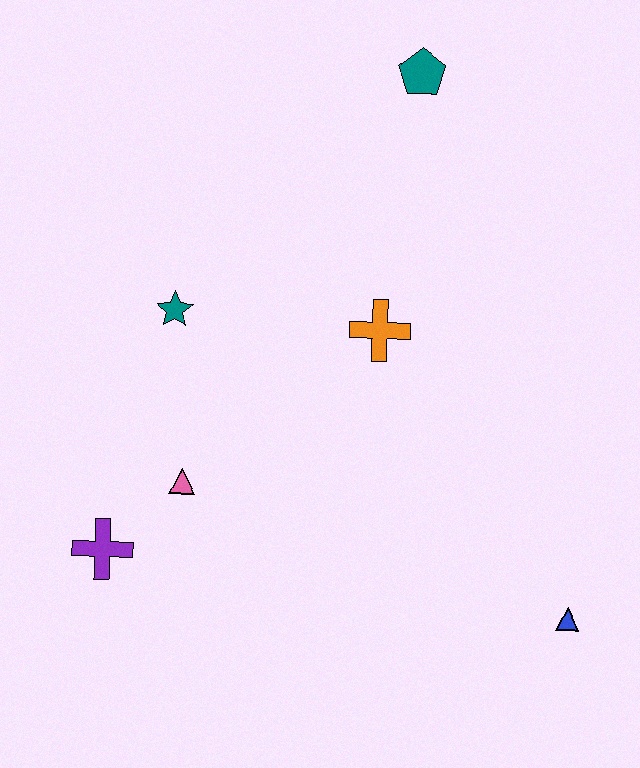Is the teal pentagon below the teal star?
No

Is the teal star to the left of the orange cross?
Yes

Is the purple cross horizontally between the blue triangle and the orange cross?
No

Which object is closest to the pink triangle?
The purple cross is closest to the pink triangle.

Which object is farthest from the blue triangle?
The teal pentagon is farthest from the blue triangle.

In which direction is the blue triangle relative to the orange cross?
The blue triangle is below the orange cross.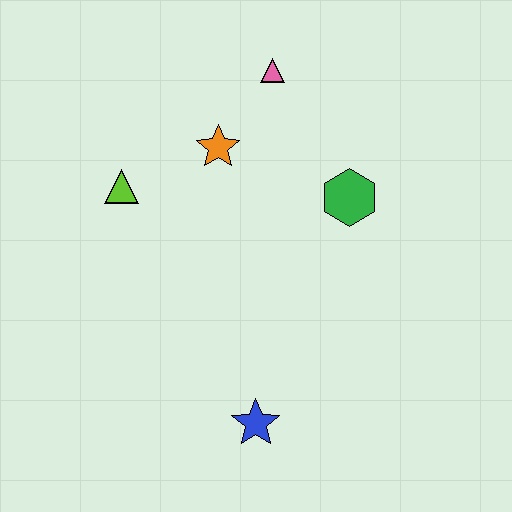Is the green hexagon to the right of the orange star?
Yes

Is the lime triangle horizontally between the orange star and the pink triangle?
No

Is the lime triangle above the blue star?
Yes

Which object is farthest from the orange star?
The blue star is farthest from the orange star.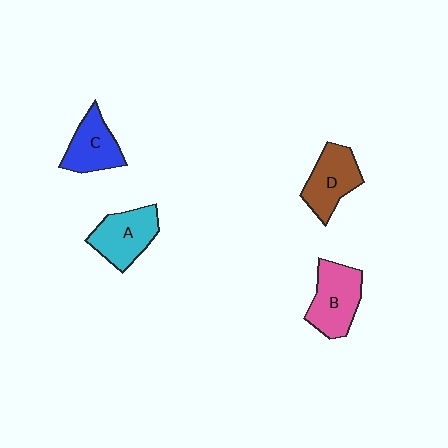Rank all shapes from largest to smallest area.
From largest to smallest: B (pink), A (cyan), D (brown), C (blue).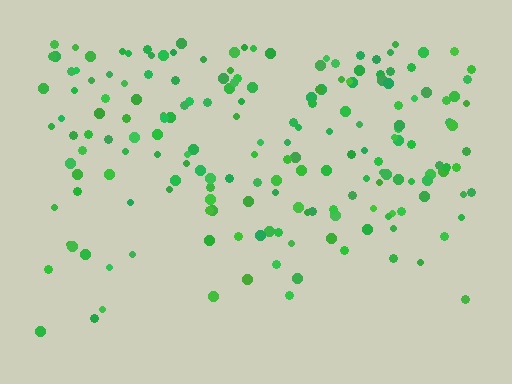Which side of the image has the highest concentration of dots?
The top.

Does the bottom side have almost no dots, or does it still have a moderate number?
Still a moderate number, just noticeably fewer than the top.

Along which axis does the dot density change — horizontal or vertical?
Vertical.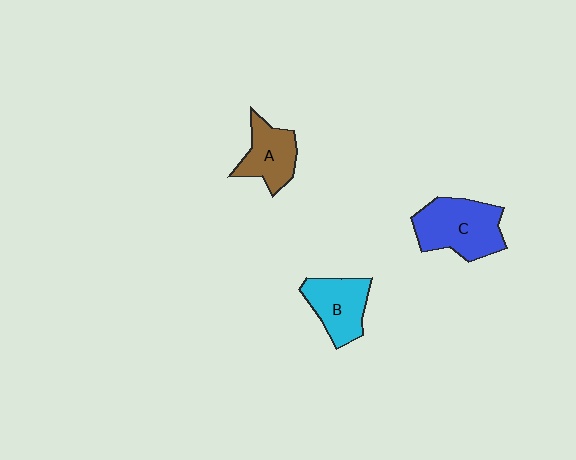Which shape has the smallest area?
Shape A (brown).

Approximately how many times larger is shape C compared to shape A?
Approximately 1.5 times.